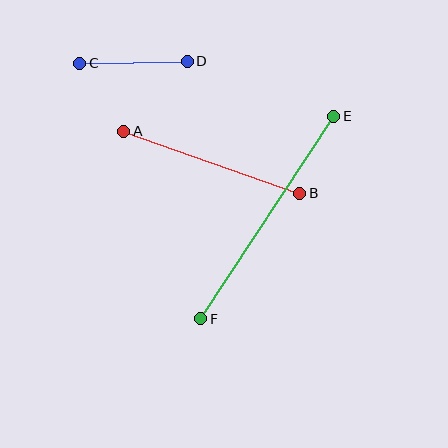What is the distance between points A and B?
The distance is approximately 186 pixels.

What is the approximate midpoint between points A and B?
The midpoint is at approximately (212, 162) pixels.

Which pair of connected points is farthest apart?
Points E and F are farthest apart.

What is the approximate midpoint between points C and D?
The midpoint is at approximately (133, 62) pixels.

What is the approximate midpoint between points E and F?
The midpoint is at approximately (267, 218) pixels.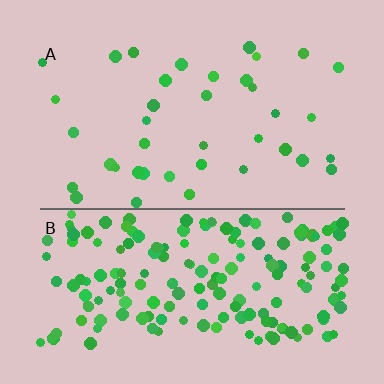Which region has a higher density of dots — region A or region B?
B (the bottom).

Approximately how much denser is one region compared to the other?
Approximately 4.7× — region B over region A.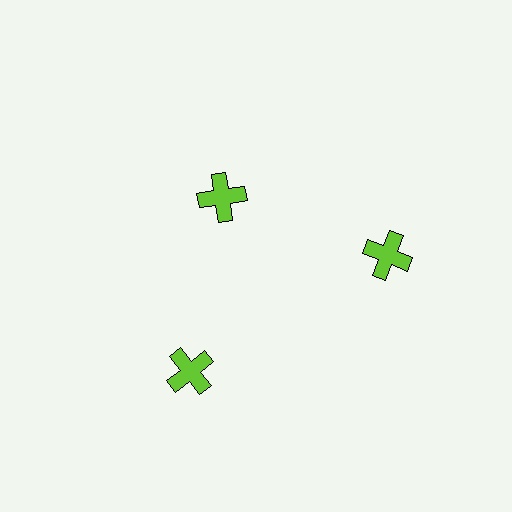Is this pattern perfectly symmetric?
No. The 3 lime crosses are arranged in a ring, but one element near the 11 o'clock position is pulled inward toward the center, breaking the 3-fold rotational symmetry.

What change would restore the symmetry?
The symmetry would be restored by moving it outward, back onto the ring so that all 3 crosses sit at equal angles and equal distance from the center.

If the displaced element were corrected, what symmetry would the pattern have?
It would have 3-fold rotational symmetry — the pattern would map onto itself every 120 degrees.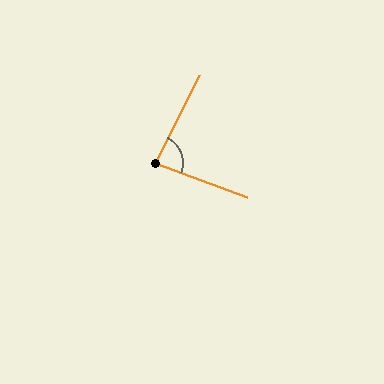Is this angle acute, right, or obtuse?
It is acute.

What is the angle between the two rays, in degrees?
Approximately 84 degrees.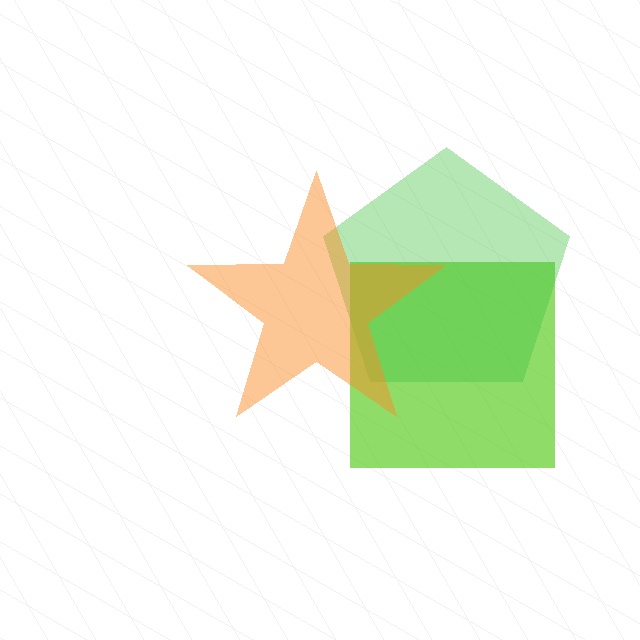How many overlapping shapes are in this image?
There are 3 overlapping shapes in the image.